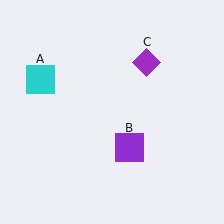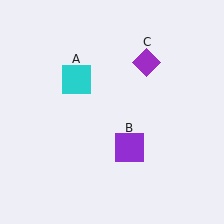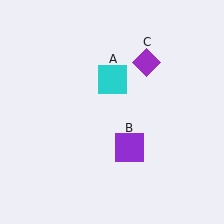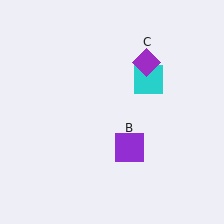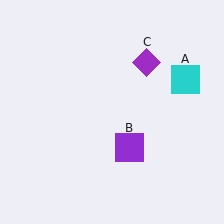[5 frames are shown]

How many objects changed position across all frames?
1 object changed position: cyan square (object A).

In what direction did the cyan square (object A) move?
The cyan square (object A) moved right.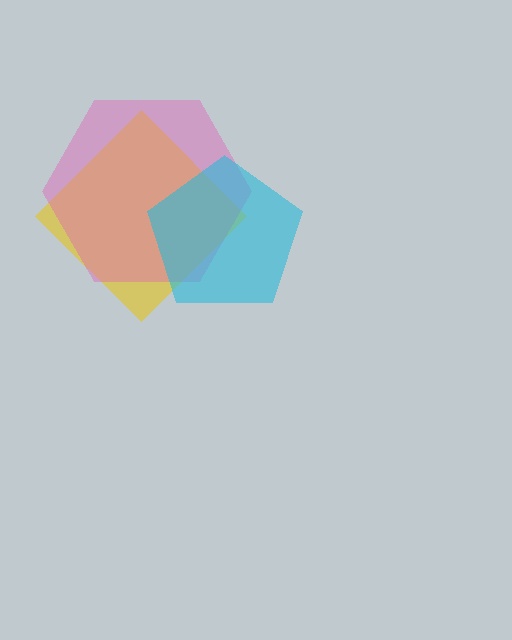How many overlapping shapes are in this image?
There are 3 overlapping shapes in the image.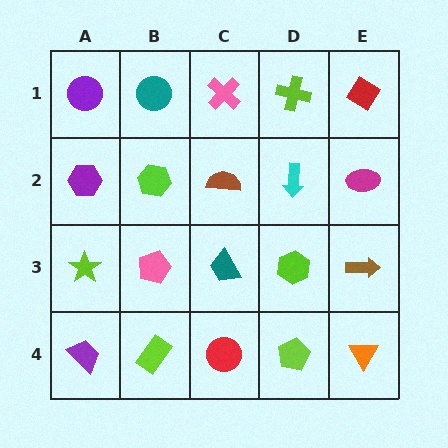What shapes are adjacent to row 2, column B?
A teal circle (row 1, column B), a pink pentagon (row 3, column B), a purple hexagon (row 2, column A), a brown semicircle (row 2, column C).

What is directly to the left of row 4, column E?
A lime pentagon.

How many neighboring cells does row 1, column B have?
3.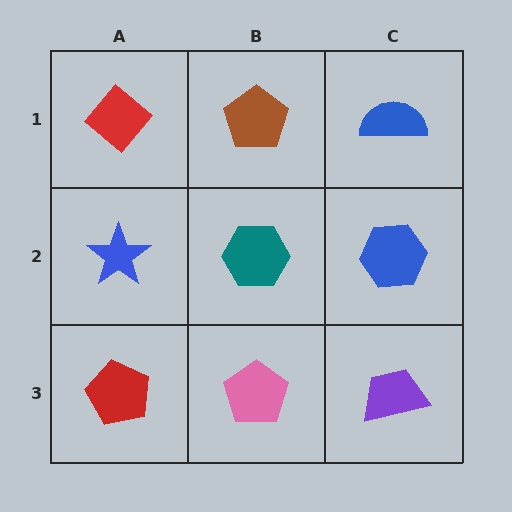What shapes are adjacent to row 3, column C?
A blue hexagon (row 2, column C), a pink pentagon (row 3, column B).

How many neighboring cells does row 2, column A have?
3.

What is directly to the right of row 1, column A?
A brown pentagon.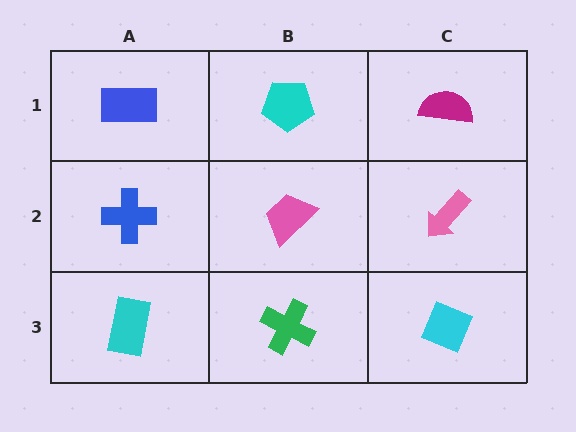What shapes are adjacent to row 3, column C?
A pink arrow (row 2, column C), a green cross (row 3, column B).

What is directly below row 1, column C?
A pink arrow.